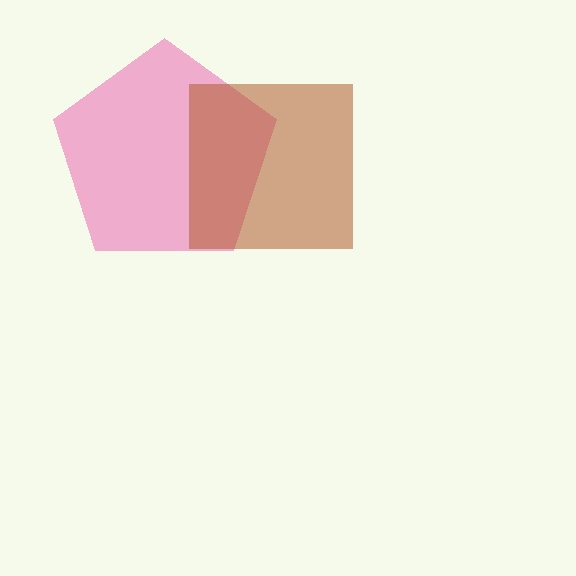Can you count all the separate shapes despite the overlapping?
Yes, there are 2 separate shapes.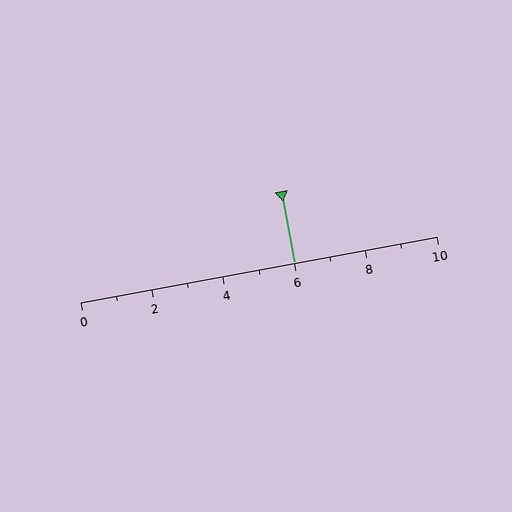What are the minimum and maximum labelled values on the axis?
The axis runs from 0 to 10.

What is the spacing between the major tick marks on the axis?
The major ticks are spaced 2 apart.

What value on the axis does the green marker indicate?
The marker indicates approximately 6.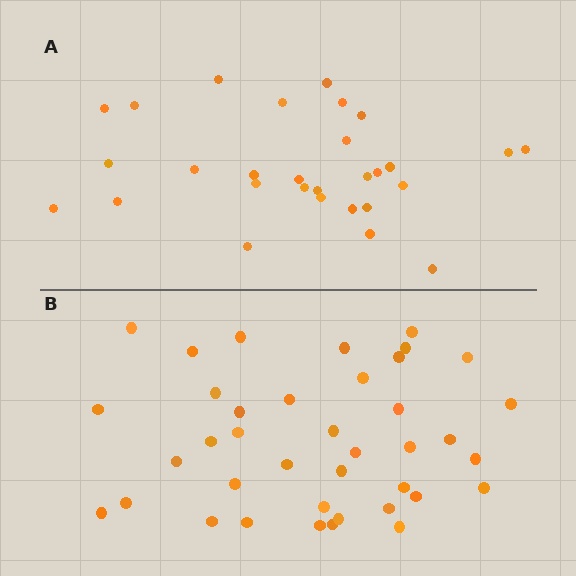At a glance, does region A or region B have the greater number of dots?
Region B (the bottom region) has more dots.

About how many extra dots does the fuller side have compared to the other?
Region B has roughly 10 or so more dots than region A.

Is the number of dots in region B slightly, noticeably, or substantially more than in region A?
Region B has noticeably more, but not dramatically so. The ratio is roughly 1.3 to 1.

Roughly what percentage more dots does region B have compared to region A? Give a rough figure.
About 35% more.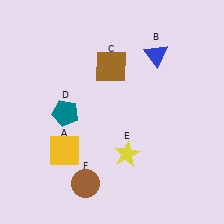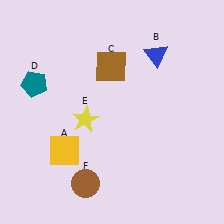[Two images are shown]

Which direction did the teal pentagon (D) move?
The teal pentagon (D) moved left.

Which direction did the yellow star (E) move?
The yellow star (E) moved left.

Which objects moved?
The objects that moved are: the teal pentagon (D), the yellow star (E).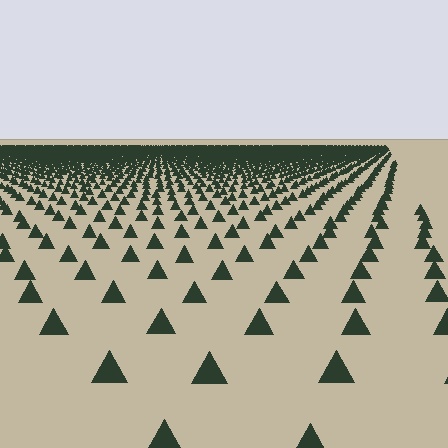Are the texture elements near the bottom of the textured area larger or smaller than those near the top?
Larger. Near the bottom, elements are closer to the viewer and appear at a bigger on-screen size.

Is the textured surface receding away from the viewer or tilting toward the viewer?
The surface is receding away from the viewer. Texture elements get smaller and denser toward the top.